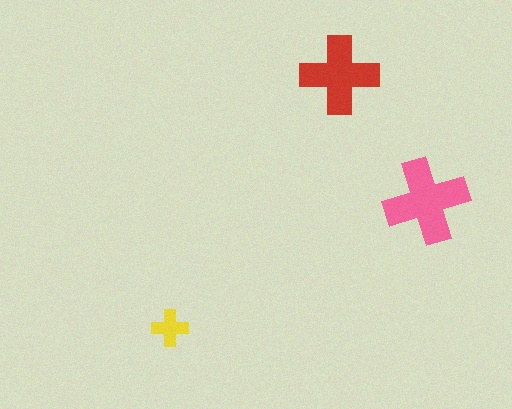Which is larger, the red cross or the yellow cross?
The red one.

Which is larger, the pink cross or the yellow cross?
The pink one.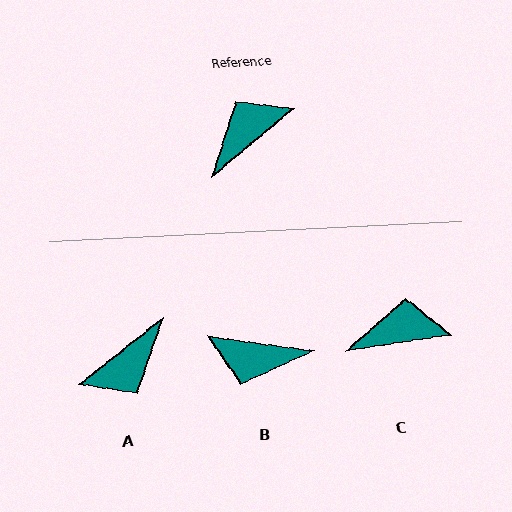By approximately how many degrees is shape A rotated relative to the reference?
Approximately 178 degrees counter-clockwise.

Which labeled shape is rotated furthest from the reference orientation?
A, about 178 degrees away.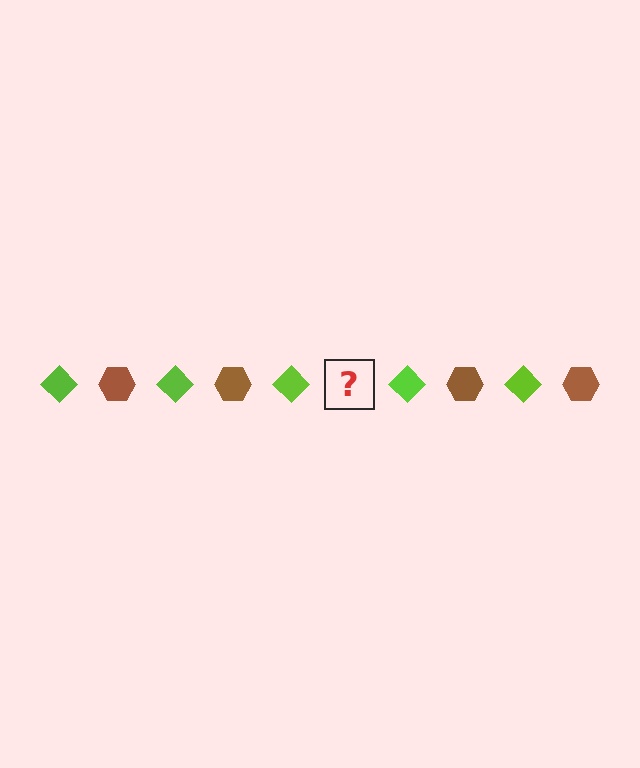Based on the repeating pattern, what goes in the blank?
The blank should be a brown hexagon.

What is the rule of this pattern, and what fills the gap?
The rule is that the pattern alternates between lime diamond and brown hexagon. The gap should be filled with a brown hexagon.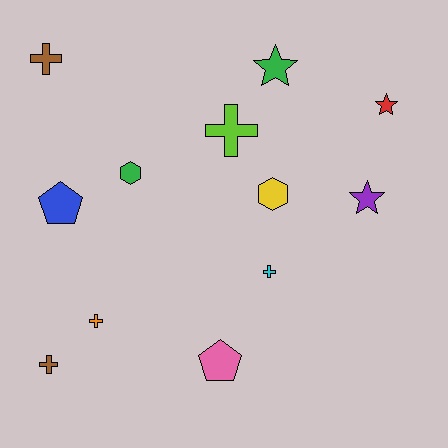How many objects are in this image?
There are 12 objects.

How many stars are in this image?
There are 3 stars.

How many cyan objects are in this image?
There is 1 cyan object.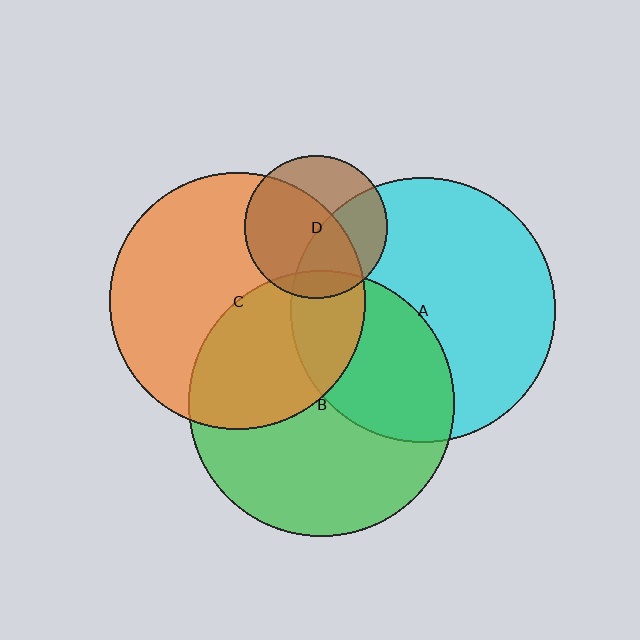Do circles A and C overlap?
Yes.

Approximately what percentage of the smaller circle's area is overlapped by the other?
Approximately 20%.